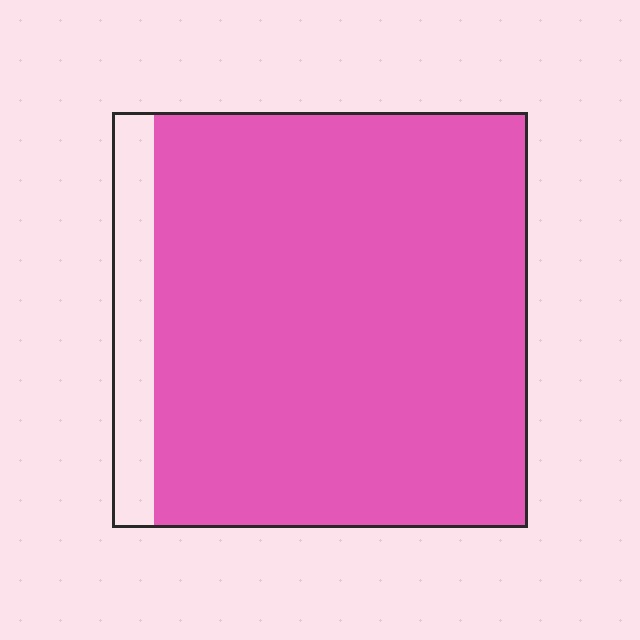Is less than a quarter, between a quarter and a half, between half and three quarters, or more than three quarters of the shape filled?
More than three quarters.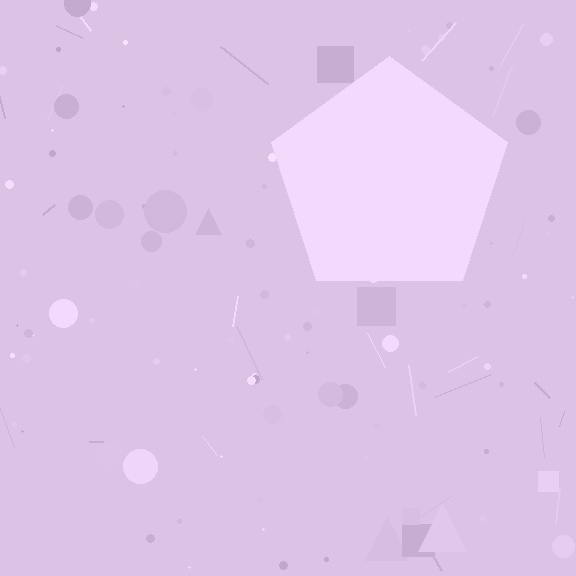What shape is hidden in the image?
A pentagon is hidden in the image.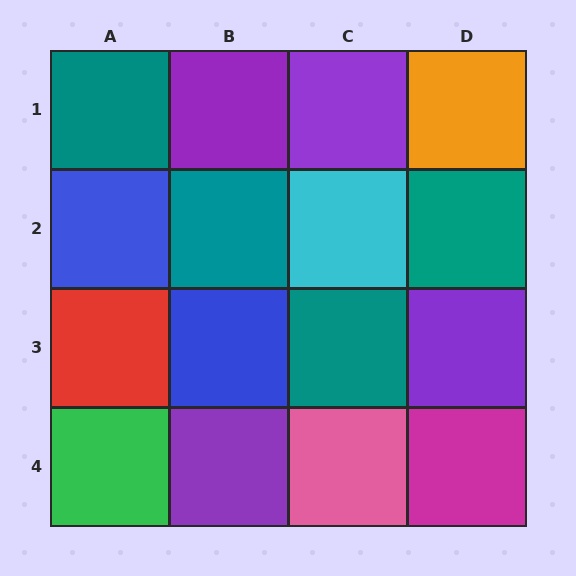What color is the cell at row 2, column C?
Cyan.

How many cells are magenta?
1 cell is magenta.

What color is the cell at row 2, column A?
Blue.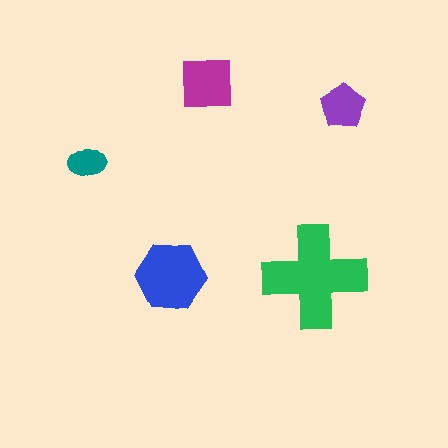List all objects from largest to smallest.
The green cross, the blue hexagon, the magenta square, the purple pentagon, the teal ellipse.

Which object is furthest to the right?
The purple pentagon is rightmost.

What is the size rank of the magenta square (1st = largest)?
3rd.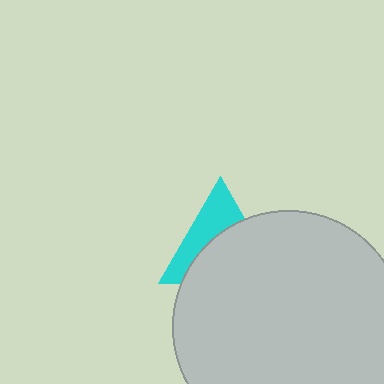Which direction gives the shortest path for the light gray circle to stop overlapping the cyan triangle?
Moving down gives the shortest separation.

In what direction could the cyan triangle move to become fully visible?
The cyan triangle could move up. That would shift it out from behind the light gray circle entirely.